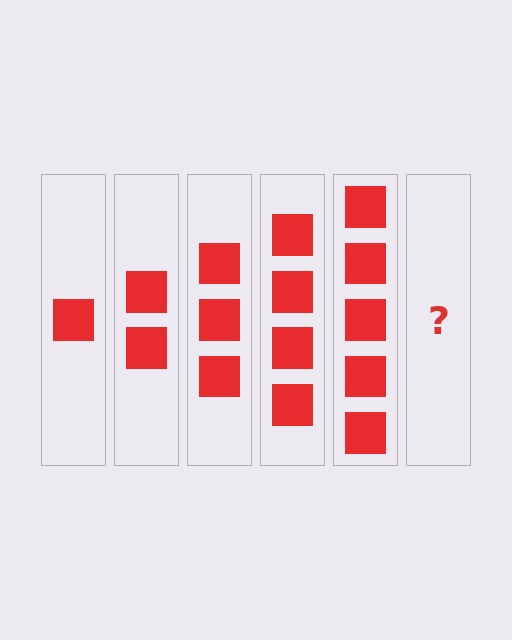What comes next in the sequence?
The next element should be 6 squares.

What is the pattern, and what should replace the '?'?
The pattern is that each step adds one more square. The '?' should be 6 squares.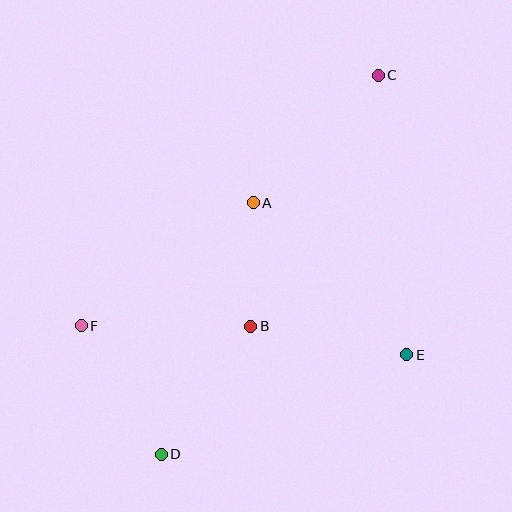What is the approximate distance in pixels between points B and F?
The distance between B and F is approximately 169 pixels.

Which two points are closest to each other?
Points A and B are closest to each other.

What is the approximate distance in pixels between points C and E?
The distance between C and E is approximately 281 pixels.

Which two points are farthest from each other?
Points C and D are farthest from each other.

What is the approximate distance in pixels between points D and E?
The distance between D and E is approximately 264 pixels.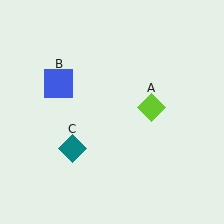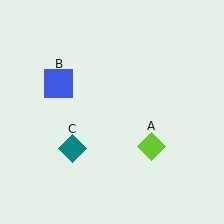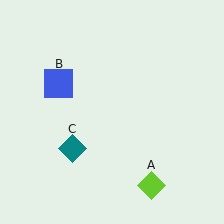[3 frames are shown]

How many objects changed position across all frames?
1 object changed position: lime diamond (object A).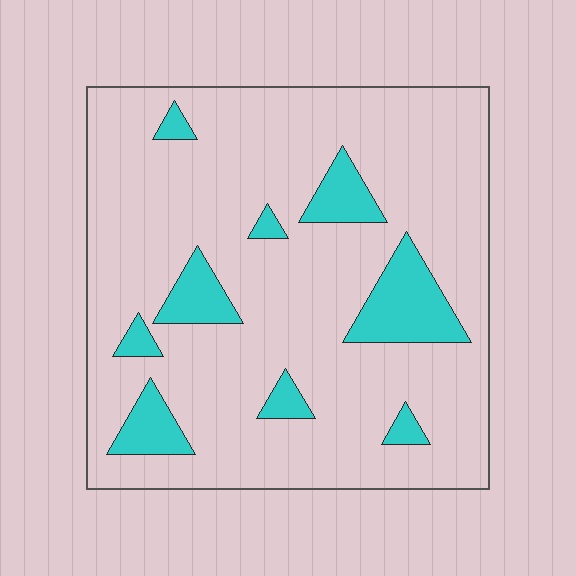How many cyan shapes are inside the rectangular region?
9.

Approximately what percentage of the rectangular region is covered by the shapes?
Approximately 15%.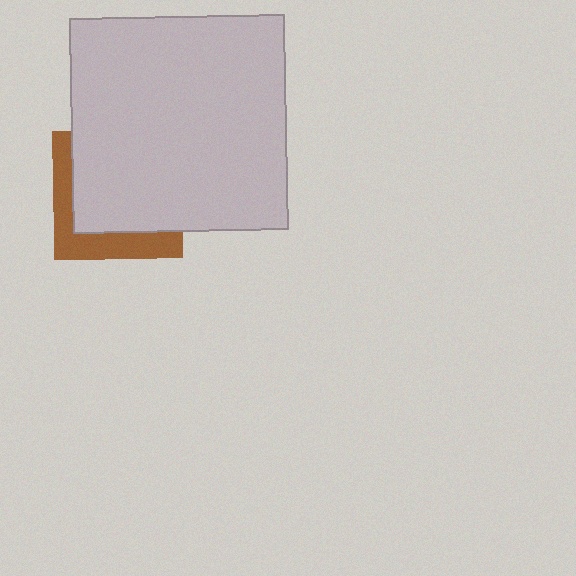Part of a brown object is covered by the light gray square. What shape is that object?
It is a square.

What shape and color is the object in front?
The object in front is a light gray square.